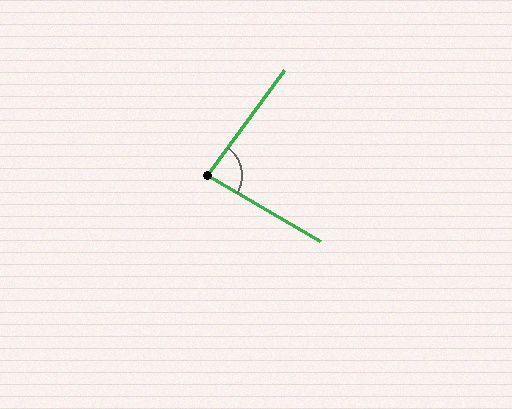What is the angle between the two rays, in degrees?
Approximately 84 degrees.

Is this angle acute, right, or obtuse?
It is acute.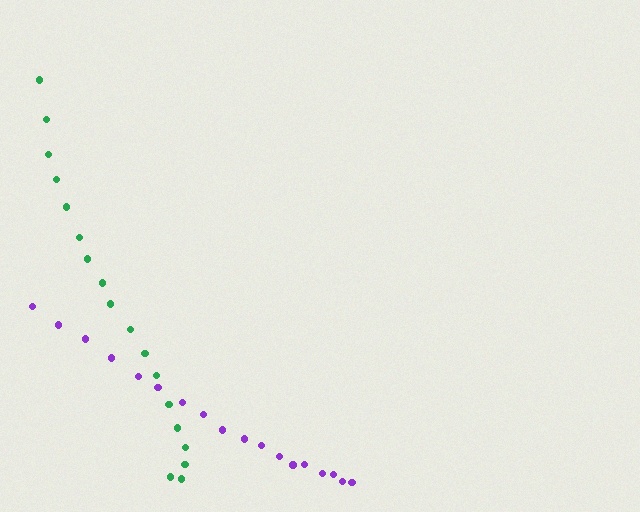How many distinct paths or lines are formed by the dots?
There are 2 distinct paths.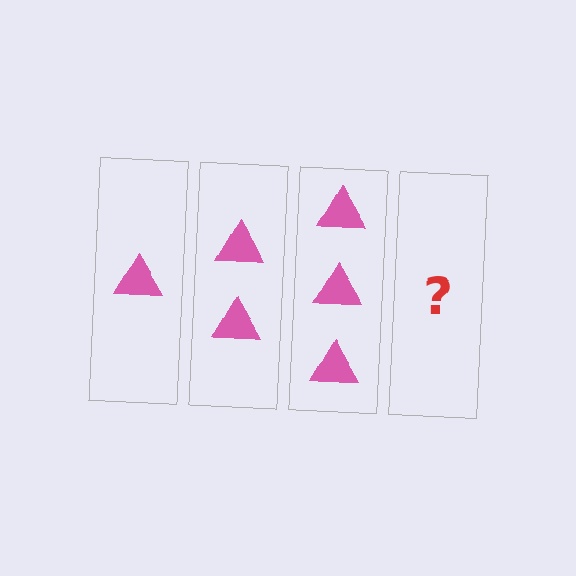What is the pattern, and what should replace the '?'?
The pattern is that each step adds one more triangle. The '?' should be 4 triangles.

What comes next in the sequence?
The next element should be 4 triangles.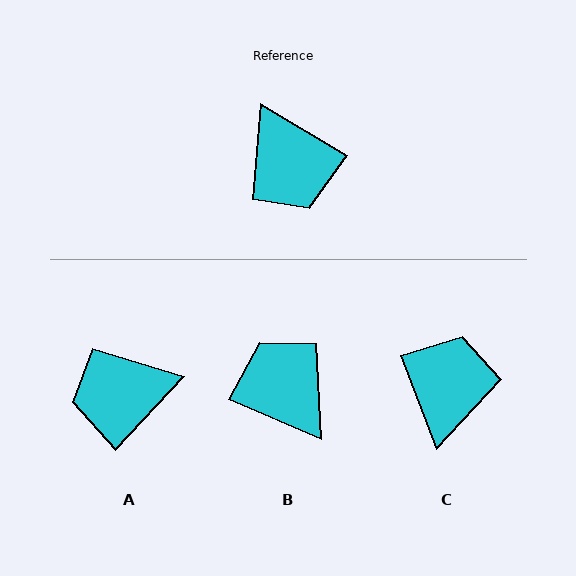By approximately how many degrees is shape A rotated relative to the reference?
Approximately 102 degrees clockwise.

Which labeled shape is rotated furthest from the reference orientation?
B, about 172 degrees away.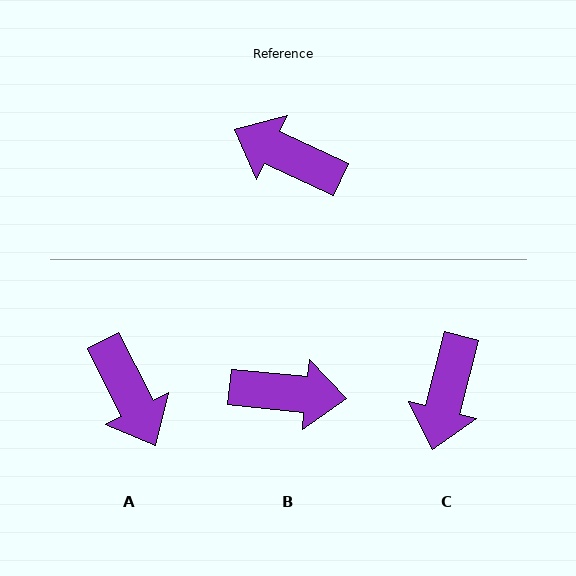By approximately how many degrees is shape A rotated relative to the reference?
Approximately 142 degrees counter-clockwise.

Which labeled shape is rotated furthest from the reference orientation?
B, about 161 degrees away.